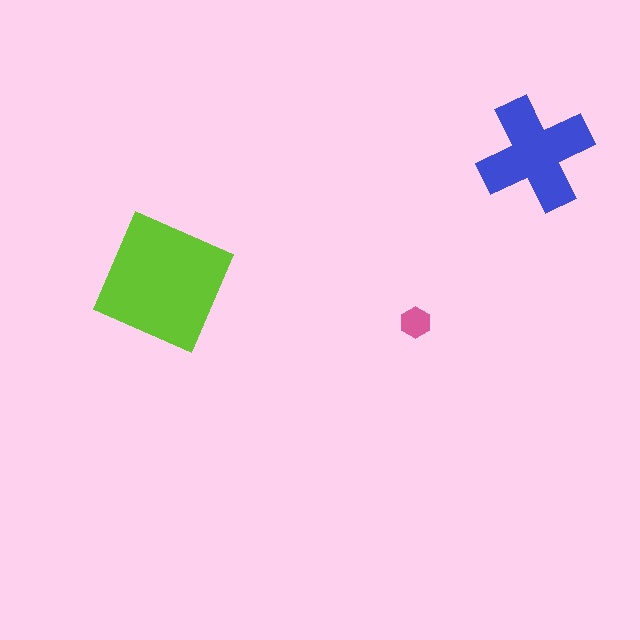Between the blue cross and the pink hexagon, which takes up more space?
The blue cross.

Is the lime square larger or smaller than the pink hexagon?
Larger.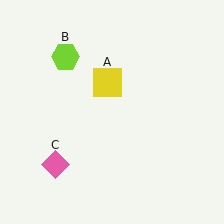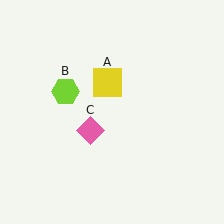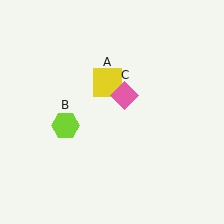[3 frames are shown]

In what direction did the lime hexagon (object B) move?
The lime hexagon (object B) moved down.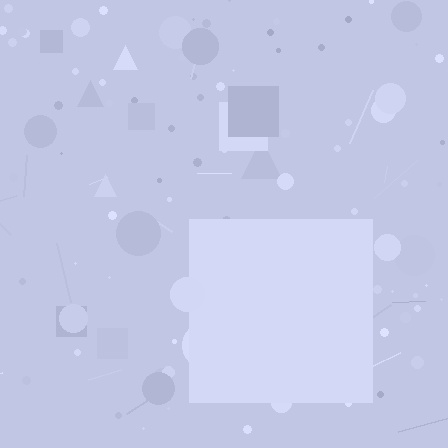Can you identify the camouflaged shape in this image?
The camouflaged shape is a square.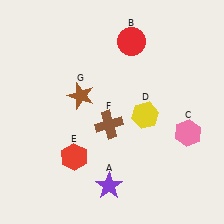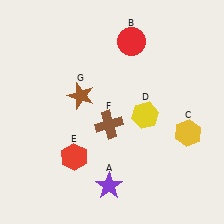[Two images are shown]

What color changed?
The hexagon (C) changed from pink in Image 1 to yellow in Image 2.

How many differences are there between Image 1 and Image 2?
There is 1 difference between the two images.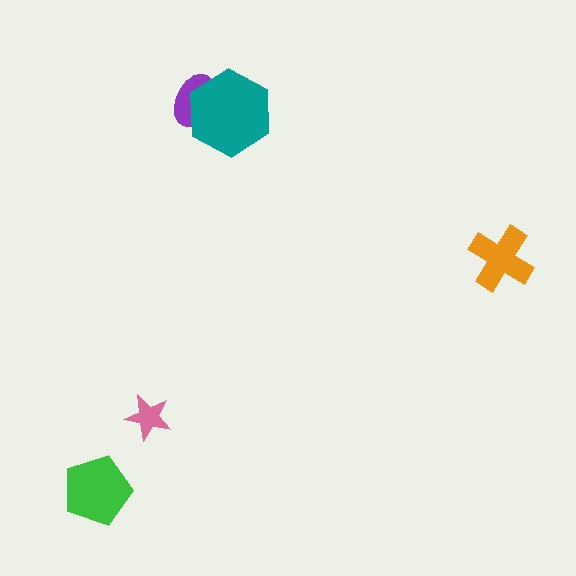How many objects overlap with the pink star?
0 objects overlap with the pink star.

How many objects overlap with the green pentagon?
0 objects overlap with the green pentagon.